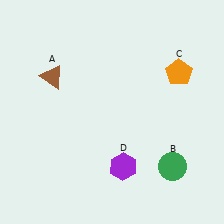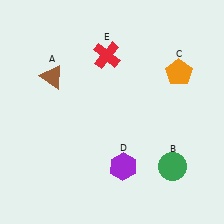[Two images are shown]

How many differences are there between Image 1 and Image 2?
There is 1 difference between the two images.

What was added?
A red cross (E) was added in Image 2.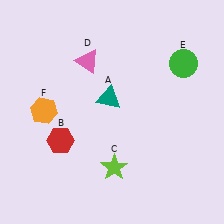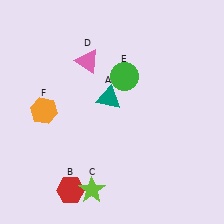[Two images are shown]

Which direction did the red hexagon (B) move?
The red hexagon (B) moved down.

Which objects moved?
The objects that moved are: the red hexagon (B), the lime star (C), the green circle (E).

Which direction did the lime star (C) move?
The lime star (C) moved down.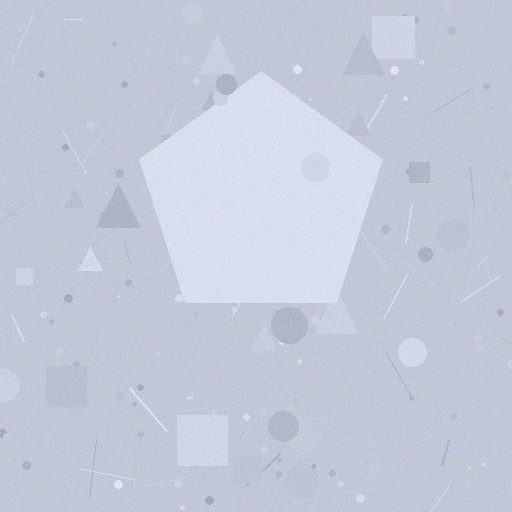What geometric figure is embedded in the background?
A pentagon is embedded in the background.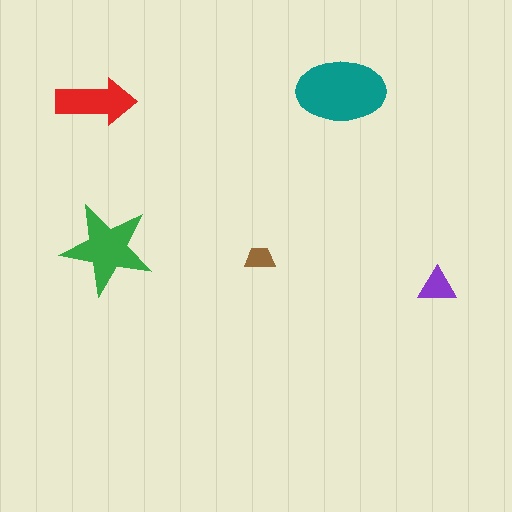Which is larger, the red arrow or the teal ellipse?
The teal ellipse.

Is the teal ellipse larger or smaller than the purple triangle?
Larger.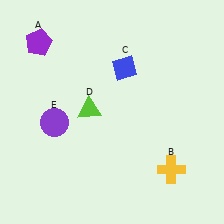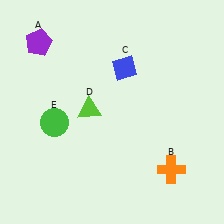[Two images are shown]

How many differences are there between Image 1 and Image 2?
There are 2 differences between the two images.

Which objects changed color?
B changed from yellow to orange. E changed from purple to green.